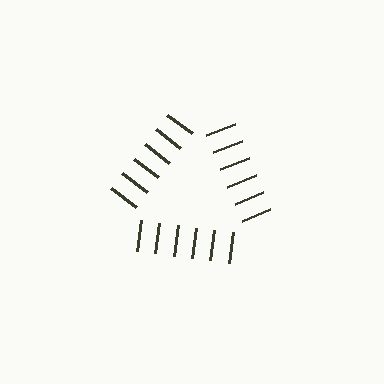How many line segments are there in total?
18 — 6 along each of the 3 edges.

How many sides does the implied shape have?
3 sides — the line-ends trace a triangle.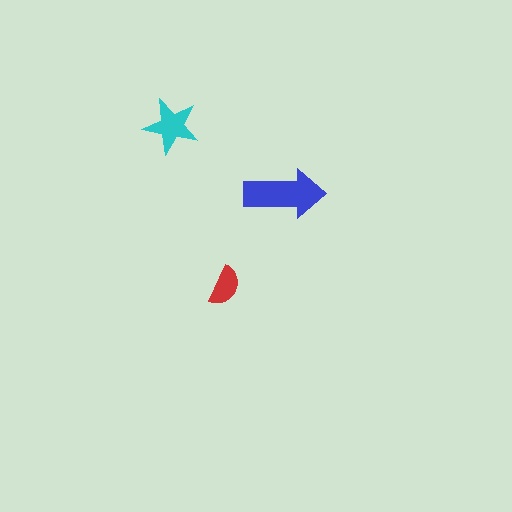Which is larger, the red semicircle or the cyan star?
The cyan star.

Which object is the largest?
The blue arrow.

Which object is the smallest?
The red semicircle.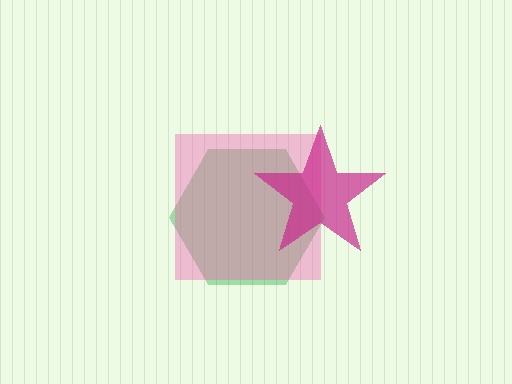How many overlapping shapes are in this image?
There are 3 overlapping shapes in the image.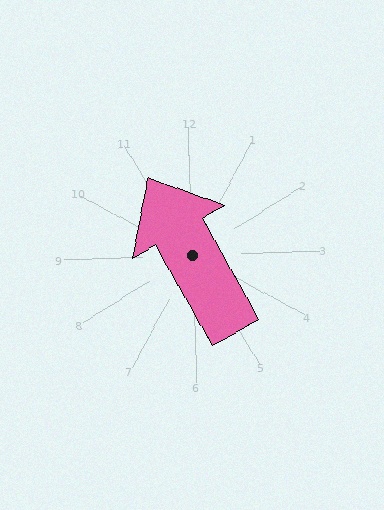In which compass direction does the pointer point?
Northwest.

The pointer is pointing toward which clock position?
Roughly 11 o'clock.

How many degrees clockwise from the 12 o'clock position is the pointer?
Approximately 332 degrees.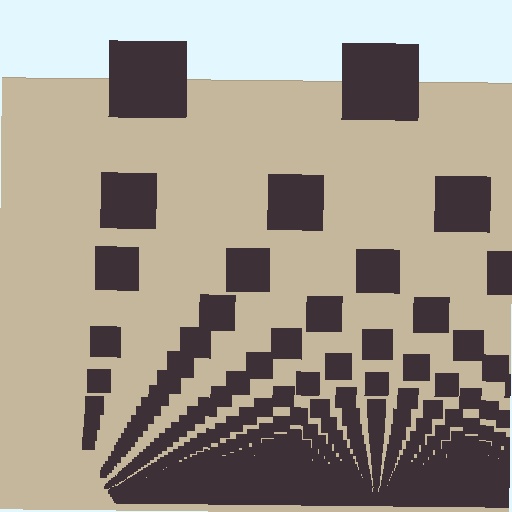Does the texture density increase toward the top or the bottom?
Density increases toward the bottom.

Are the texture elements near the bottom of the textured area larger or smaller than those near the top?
Smaller. The gradient is inverted — elements near the bottom are smaller and denser.